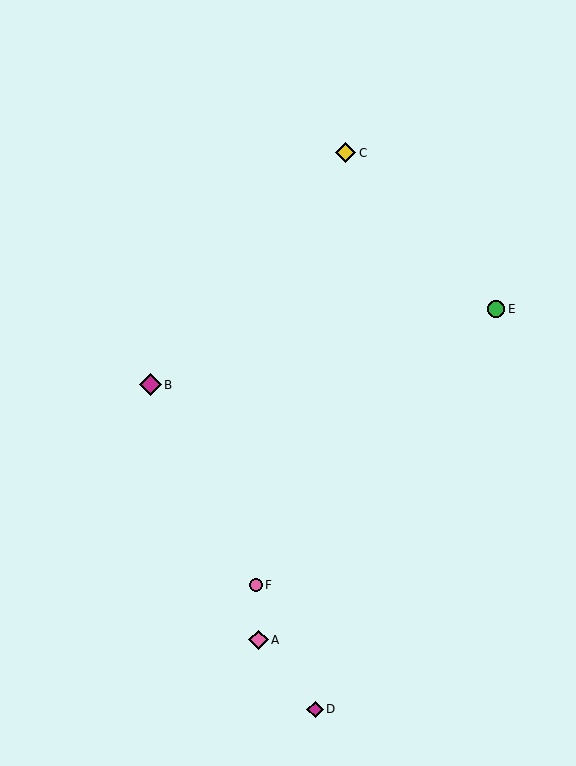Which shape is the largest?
The magenta diamond (labeled B) is the largest.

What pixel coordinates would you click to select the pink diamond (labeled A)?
Click at (258, 640) to select the pink diamond A.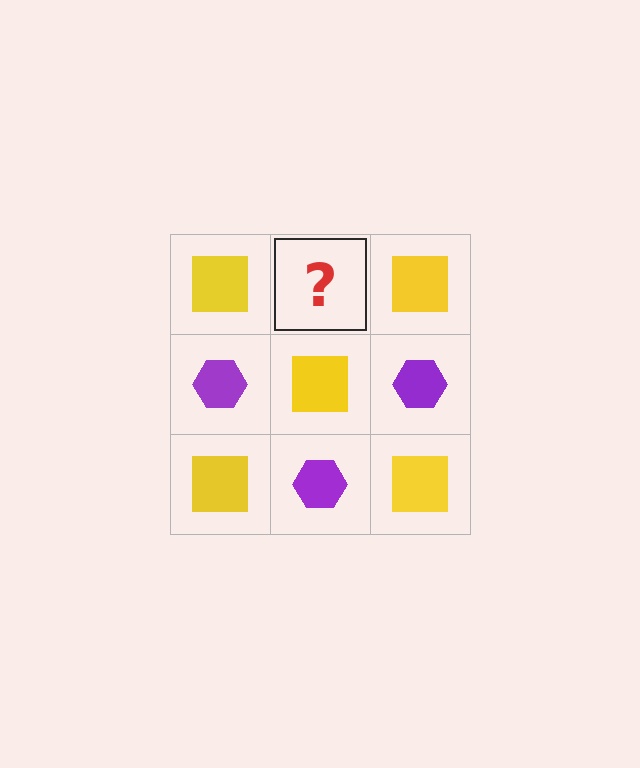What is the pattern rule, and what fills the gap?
The rule is that it alternates yellow square and purple hexagon in a checkerboard pattern. The gap should be filled with a purple hexagon.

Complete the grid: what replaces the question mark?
The question mark should be replaced with a purple hexagon.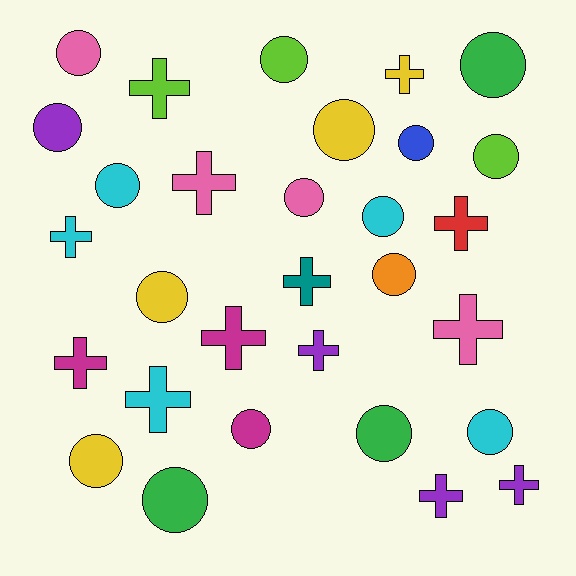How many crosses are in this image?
There are 13 crosses.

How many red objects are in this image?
There is 1 red object.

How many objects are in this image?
There are 30 objects.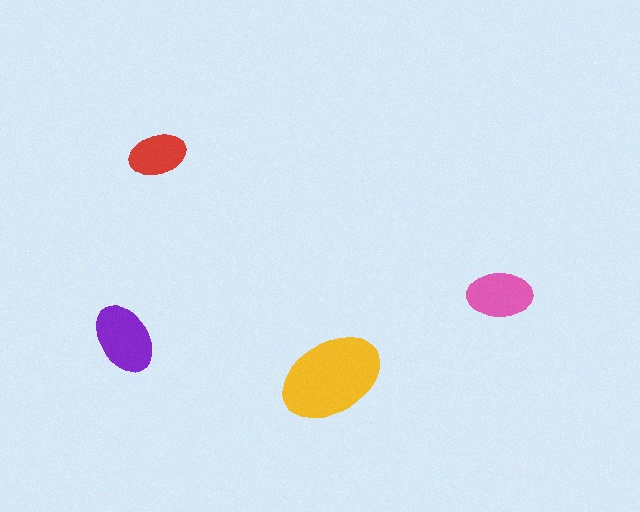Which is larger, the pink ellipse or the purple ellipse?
The purple one.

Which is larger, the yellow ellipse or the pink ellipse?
The yellow one.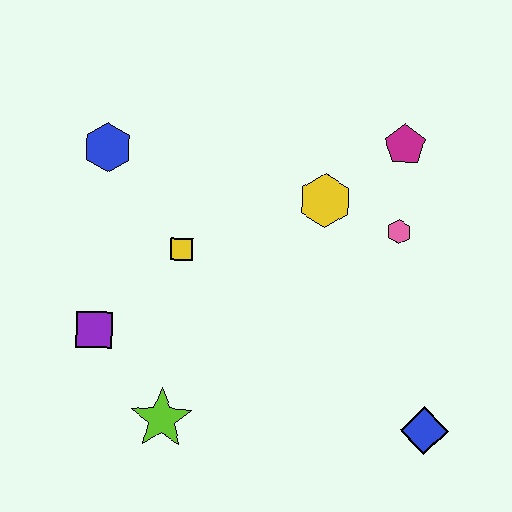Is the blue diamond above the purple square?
No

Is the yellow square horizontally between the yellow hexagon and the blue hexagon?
Yes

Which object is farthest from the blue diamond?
The blue hexagon is farthest from the blue diamond.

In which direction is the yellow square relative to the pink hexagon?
The yellow square is to the left of the pink hexagon.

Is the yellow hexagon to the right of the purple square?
Yes